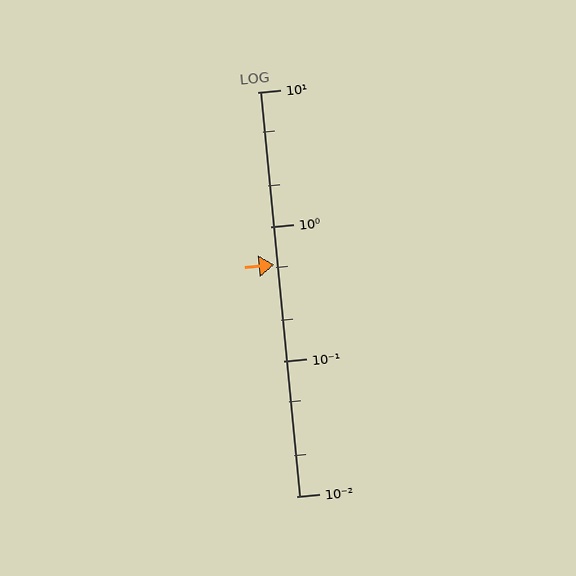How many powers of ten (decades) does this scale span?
The scale spans 3 decades, from 0.01 to 10.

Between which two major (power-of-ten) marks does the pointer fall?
The pointer is between 0.1 and 1.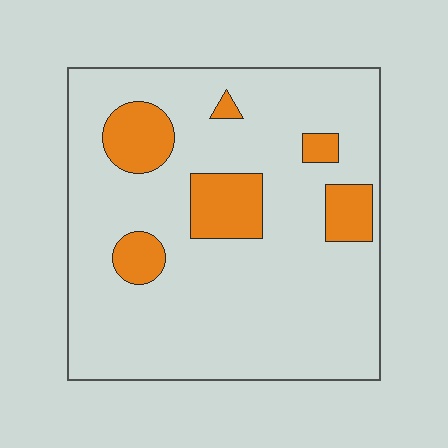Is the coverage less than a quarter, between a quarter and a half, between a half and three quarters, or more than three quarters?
Less than a quarter.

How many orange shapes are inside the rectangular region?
6.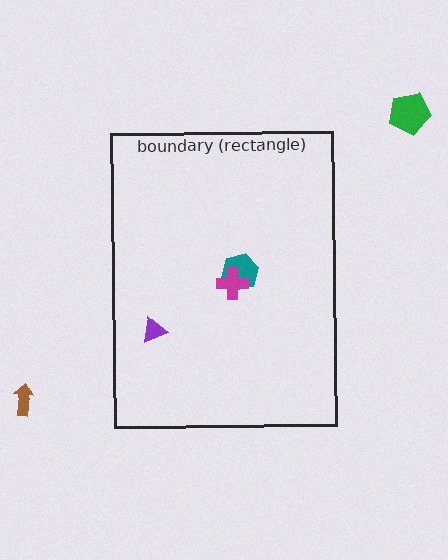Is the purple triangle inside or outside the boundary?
Inside.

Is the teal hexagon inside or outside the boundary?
Inside.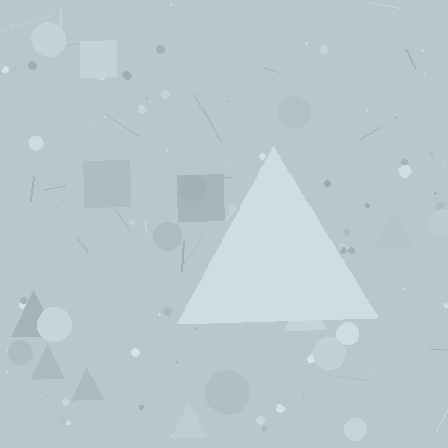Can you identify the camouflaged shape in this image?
The camouflaged shape is a triangle.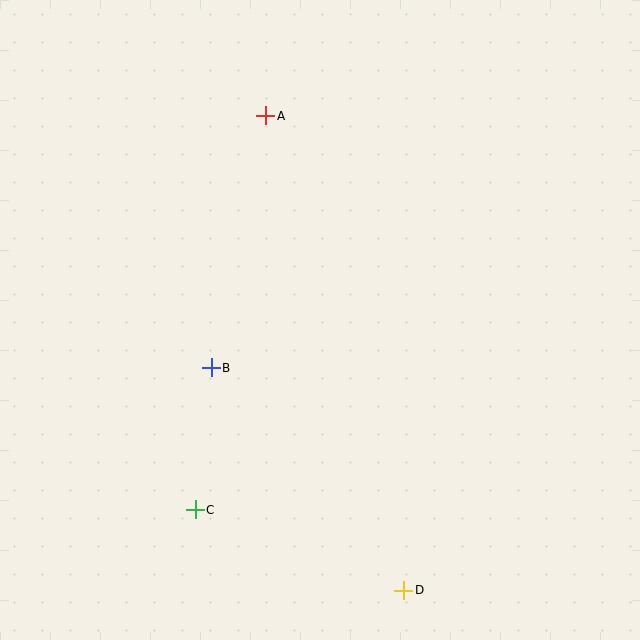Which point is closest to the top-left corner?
Point A is closest to the top-left corner.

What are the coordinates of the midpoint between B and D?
The midpoint between B and D is at (307, 479).